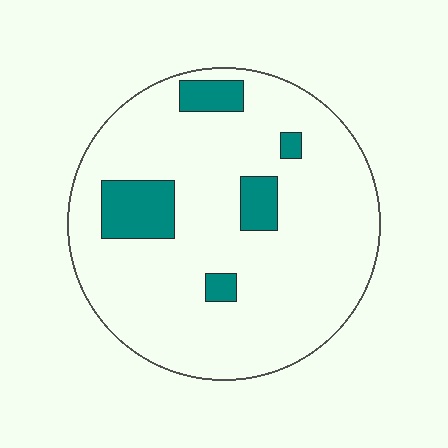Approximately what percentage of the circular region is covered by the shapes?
Approximately 15%.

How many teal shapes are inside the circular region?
5.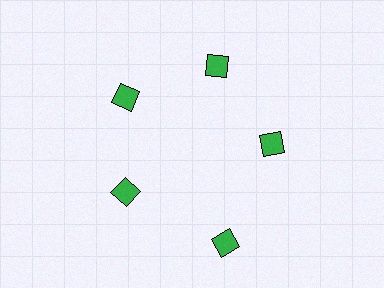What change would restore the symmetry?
The symmetry would be restored by moving it inward, back onto the ring so that all 5 diamonds sit at equal angles and equal distance from the center.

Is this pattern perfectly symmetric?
No. The 5 green diamonds are arranged in a ring, but one element near the 5 o'clock position is pushed outward from the center, breaking the 5-fold rotational symmetry.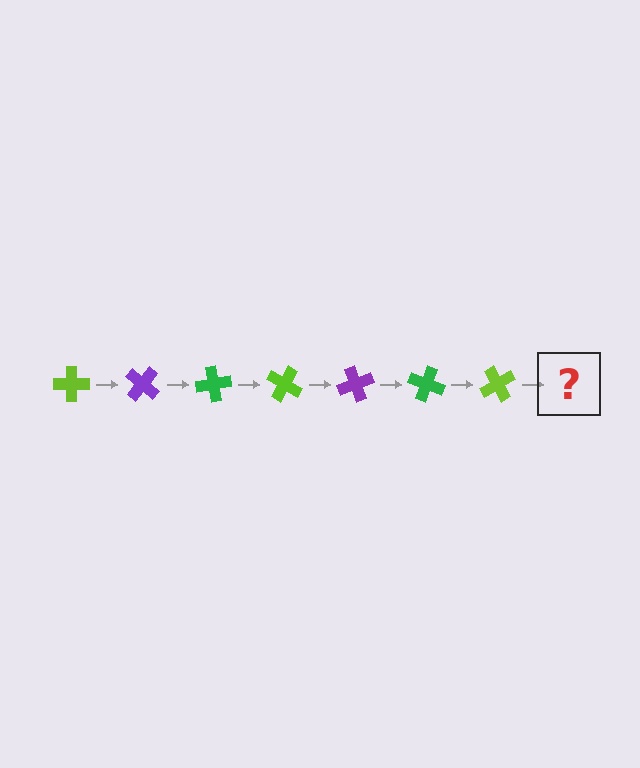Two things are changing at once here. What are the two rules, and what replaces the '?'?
The two rules are that it rotates 40 degrees each step and the color cycles through lime, purple, and green. The '?' should be a purple cross, rotated 280 degrees from the start.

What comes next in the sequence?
The next element should be a purple cross, rotated 280 degrees from the start.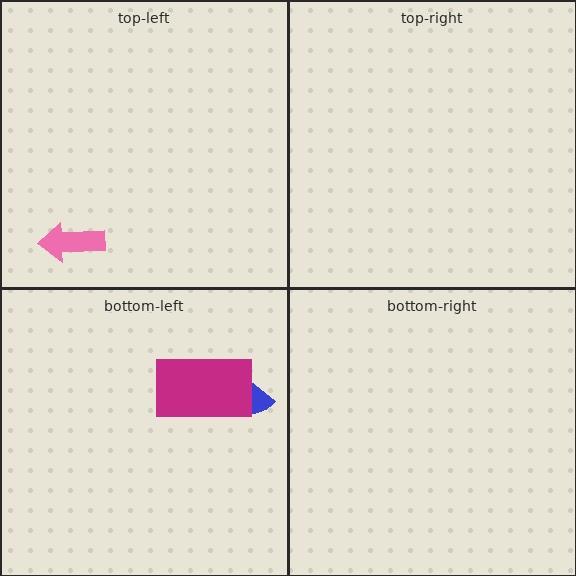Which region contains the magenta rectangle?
The bottom-left region.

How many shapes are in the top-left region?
1.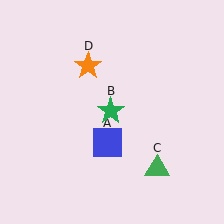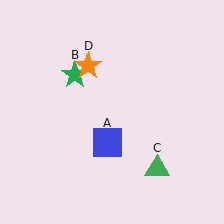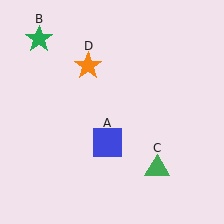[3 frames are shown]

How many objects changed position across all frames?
1 object changed position: green star (object B).